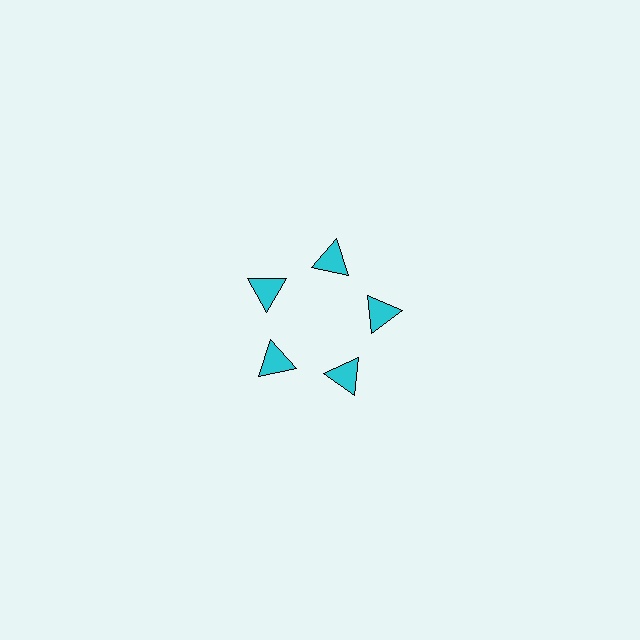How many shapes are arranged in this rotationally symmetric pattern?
There are 5 shapes, arranged in 5 groups of 1.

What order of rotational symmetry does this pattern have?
This pattern has 5-fold rotational symmetry.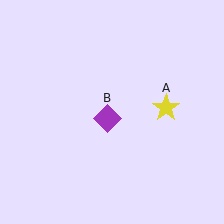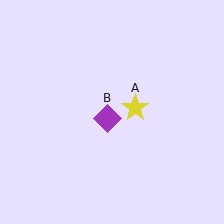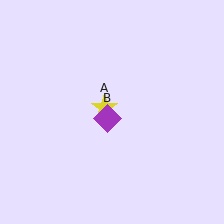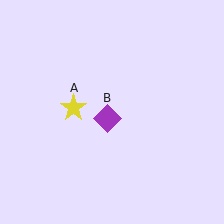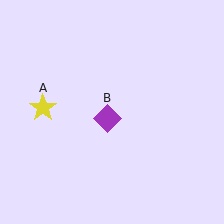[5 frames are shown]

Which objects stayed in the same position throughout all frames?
Purple diamond (object B) remained stationary.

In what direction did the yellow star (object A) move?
The yellow star (object A) moved left.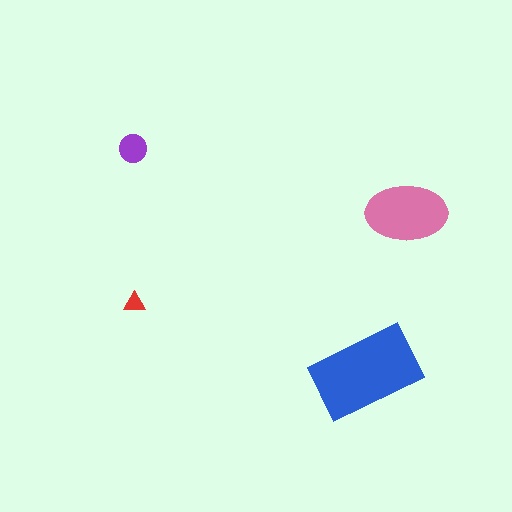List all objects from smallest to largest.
The red triangle, the purple circle, the pink ellipse, the blue rectangle.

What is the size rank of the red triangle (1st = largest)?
4th.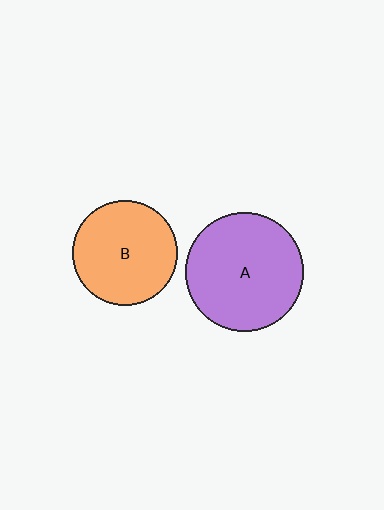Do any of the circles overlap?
No, none of the circles overlap.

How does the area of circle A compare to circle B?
Approximately 1.3 times.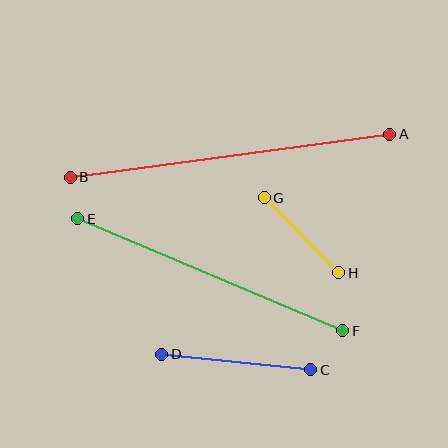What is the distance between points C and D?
The distance is approximately 150 pixels.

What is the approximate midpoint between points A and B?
The midpoint is at approximately (230, 156) pixels.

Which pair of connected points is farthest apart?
Points A and B are farthest apart.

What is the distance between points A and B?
The distance is approximately 322 pixels.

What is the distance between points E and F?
The distance is approximately 288 pixels.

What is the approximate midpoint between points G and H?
The midpoint is at approximately (301, 235) pixels.